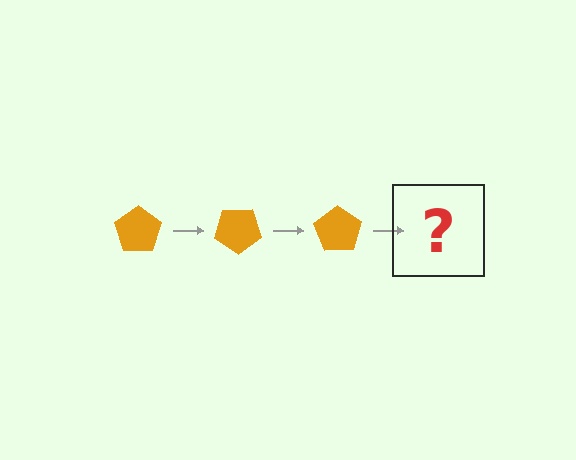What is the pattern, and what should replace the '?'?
The pattern is that the pentagon rotates 35 degrees each step. The '?' should be an orange pentagon rotated 105 degrees.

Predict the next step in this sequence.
The next step is an orange pentagon rotated 105 degrees.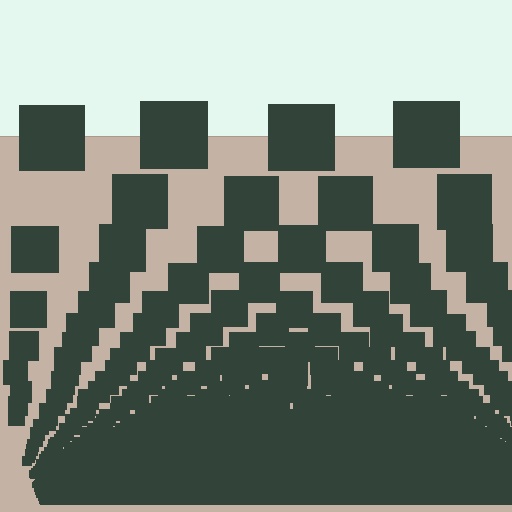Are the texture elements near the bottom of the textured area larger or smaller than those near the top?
Smaller. The gradient is inverted — elements near the bottom are smaller and denser.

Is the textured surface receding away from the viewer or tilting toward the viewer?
The surface appears to tilt toward the viewer. Texture elements get larger and sparser toward the top.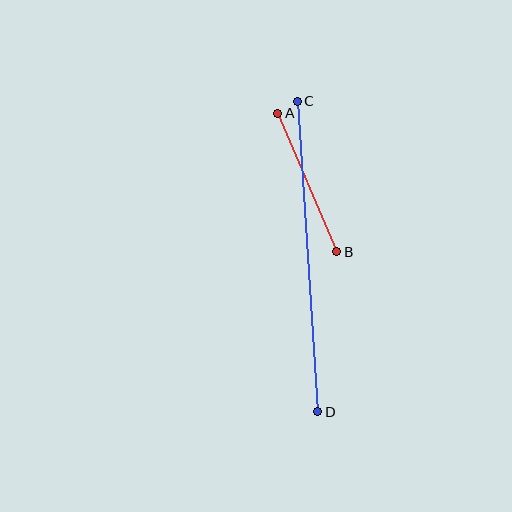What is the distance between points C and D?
The distance is approximately 311 pixels.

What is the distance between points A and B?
The distance is approximately 150 pixels.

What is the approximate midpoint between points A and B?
The midpoint is at approximately (307, 182) pixels.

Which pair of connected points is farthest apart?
Points C and D are farthest apart.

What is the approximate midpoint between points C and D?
The midpoint is at approximately (308, 257) pixels.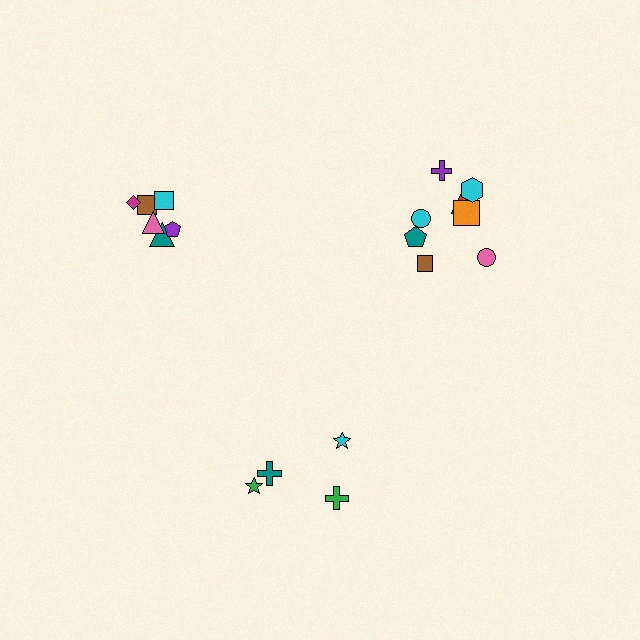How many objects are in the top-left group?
There are 6 objects.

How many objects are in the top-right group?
There are 8 objects.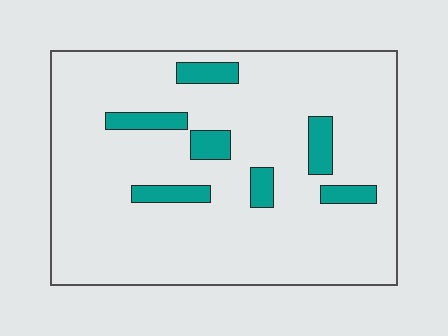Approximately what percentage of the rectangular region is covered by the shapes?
Approximately 10%.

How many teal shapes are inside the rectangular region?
7.